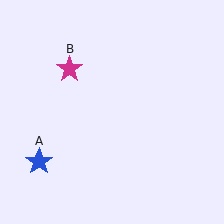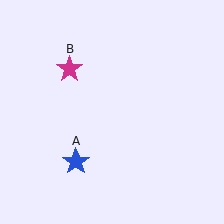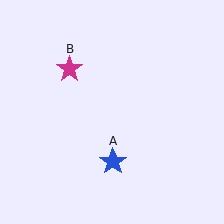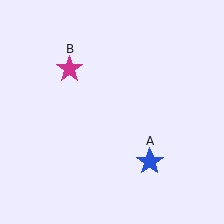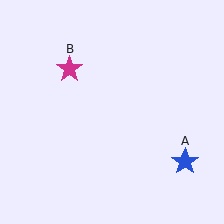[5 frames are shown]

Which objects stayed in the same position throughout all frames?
Magenta star (object B) remained stationary.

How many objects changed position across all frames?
1 object changed position: blue star (object A).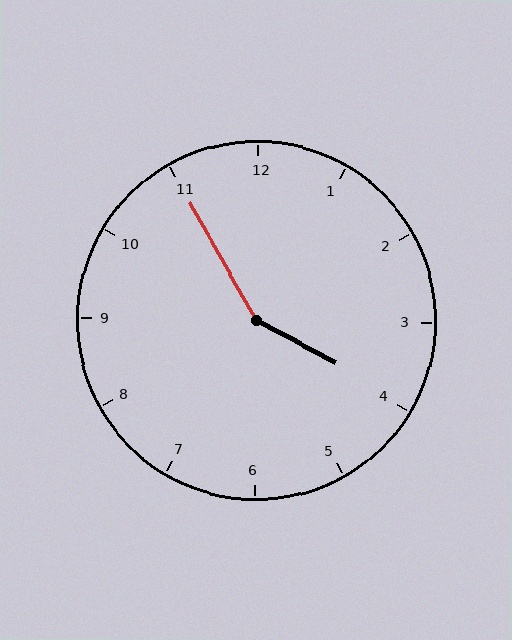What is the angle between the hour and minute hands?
Approximately 148 degrees.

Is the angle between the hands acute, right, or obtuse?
It is obtuse.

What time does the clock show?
3:55.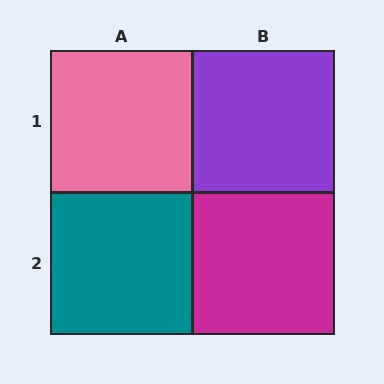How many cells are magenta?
1 cell is magenta.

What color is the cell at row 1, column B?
Purple.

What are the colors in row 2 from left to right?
Teal, magenta.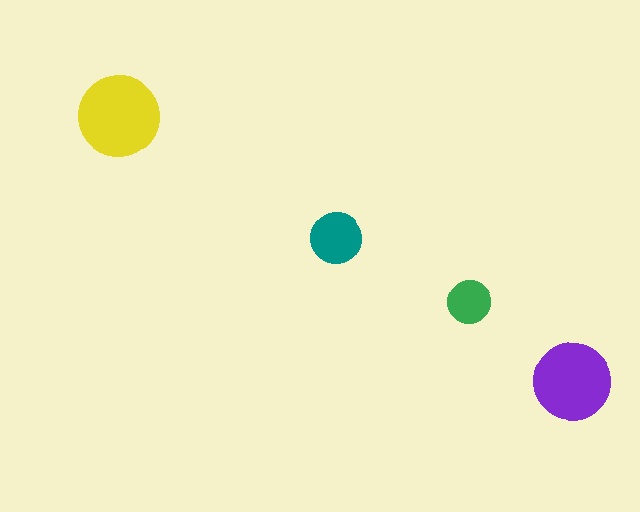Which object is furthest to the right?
The purple circle is rightmost.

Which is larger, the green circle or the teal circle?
The teal one.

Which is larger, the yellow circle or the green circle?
The yellow one.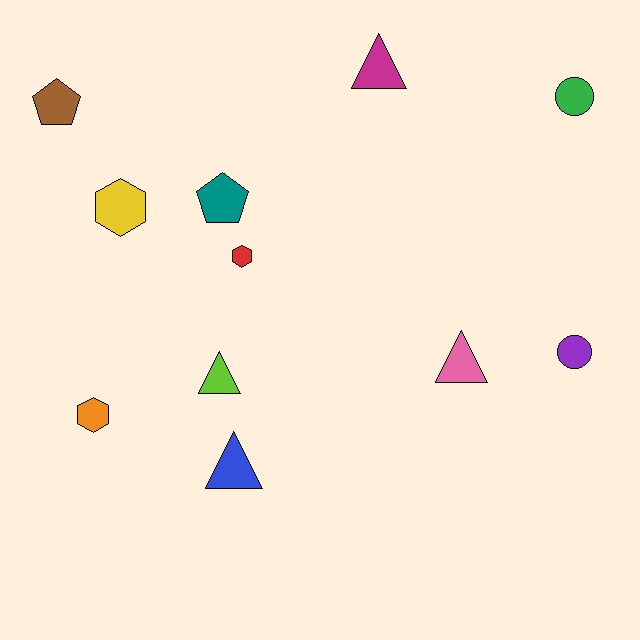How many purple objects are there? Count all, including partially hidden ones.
There is 1 purple object.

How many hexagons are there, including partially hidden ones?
There are 3 hexagons.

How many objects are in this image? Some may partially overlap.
There are 11 objects.